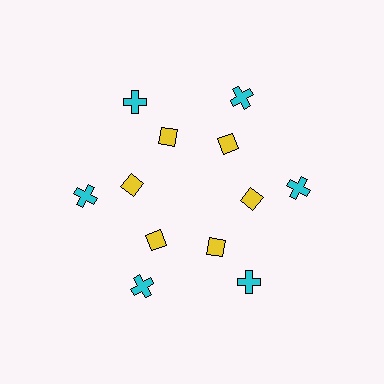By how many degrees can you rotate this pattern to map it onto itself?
The pattern maps onto itself every 60 degrees of rotation.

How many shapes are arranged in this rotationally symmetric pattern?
There are 12 shapes, arranged in 6 groups of 2.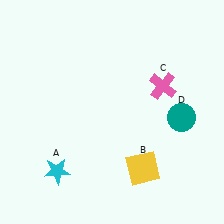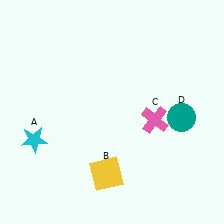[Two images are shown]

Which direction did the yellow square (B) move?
The yellow square (B) moved left.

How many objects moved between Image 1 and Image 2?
3 objects moved between the two images.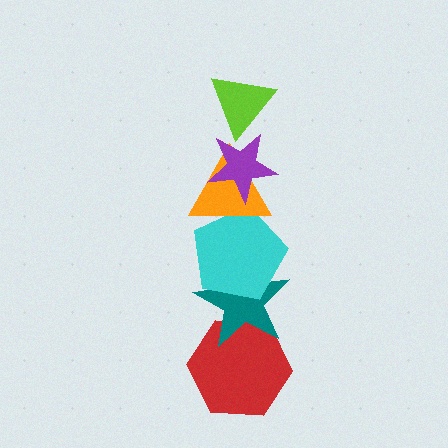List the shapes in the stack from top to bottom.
From top to bottom: the lime triangle, the purple star, the orange triangle, the cyan pentagon, the teal star, the red hexagon.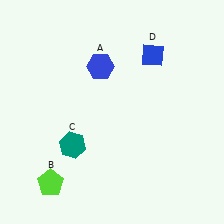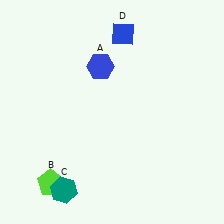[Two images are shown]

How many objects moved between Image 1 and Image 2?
2 objects moved between the two images.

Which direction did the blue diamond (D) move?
The blue diamond (D) moved left.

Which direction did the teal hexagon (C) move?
The teal hexagon (C) moved down.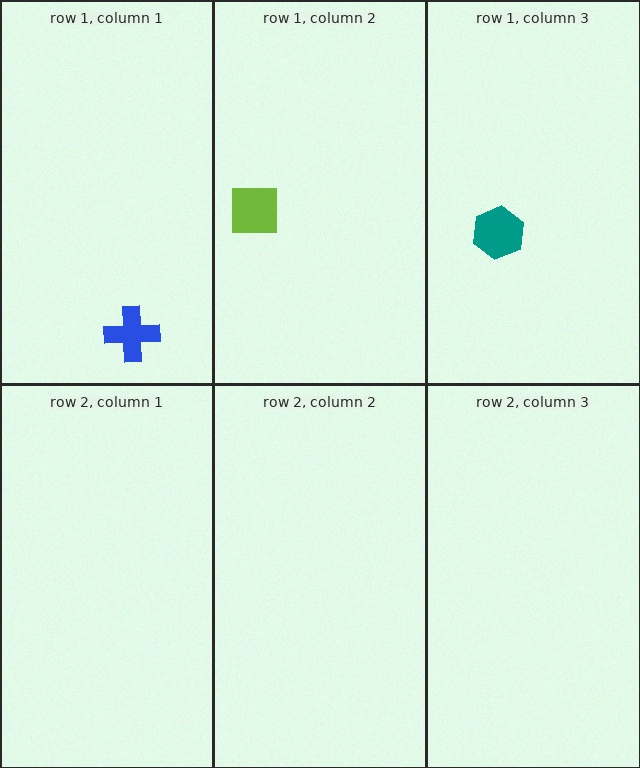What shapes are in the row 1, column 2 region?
The lime square.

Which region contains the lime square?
The row 1, column 2 region.